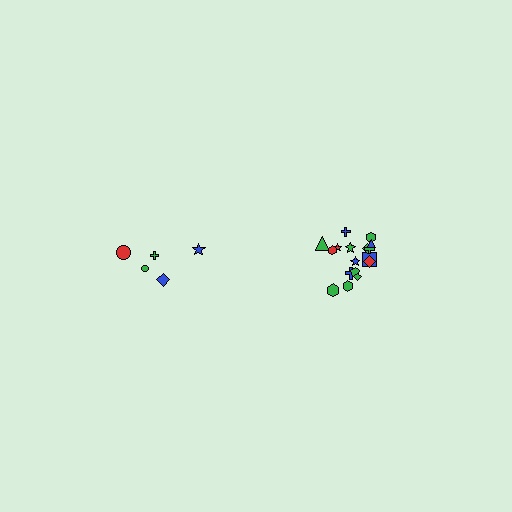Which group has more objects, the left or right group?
The right group.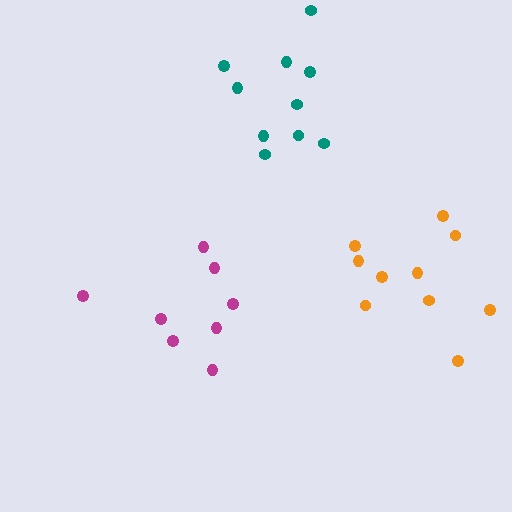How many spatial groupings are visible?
There are 3 spatial groupings.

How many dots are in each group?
Group 1: 10 dots, Group 2: 8 dots, Group 3: 10 dots (28 total).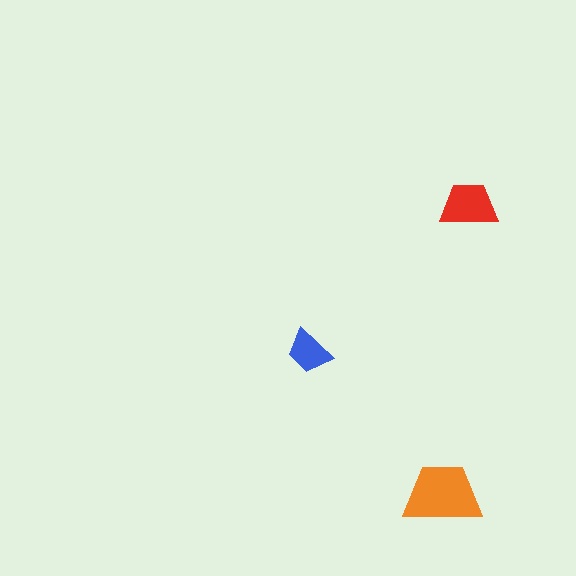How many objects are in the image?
There are 3 objects in the image.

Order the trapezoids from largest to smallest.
the orange one, the red one, the blue one.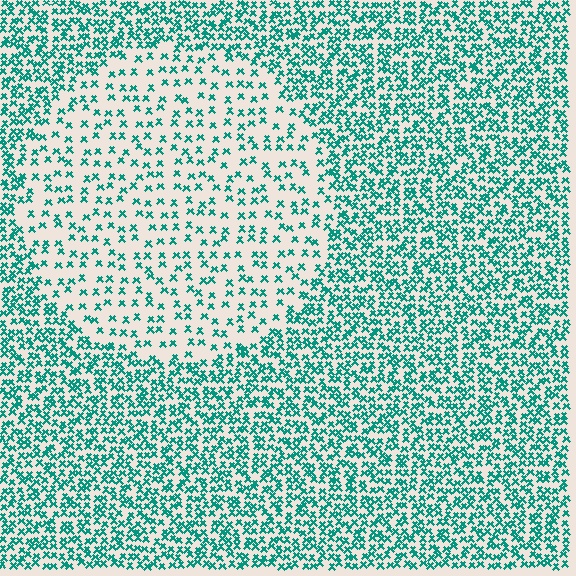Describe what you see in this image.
The image contains small teal elements arranged at two different densities. A circle-shaped region is visible where the elements are less densely packed than the surrounding area.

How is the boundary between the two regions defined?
The boundary is defined by a change in element density (approximately 2.4x ratio). All elements are the same color, size, and shape.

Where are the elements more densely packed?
The elements are more densely packed outside the circle boundary.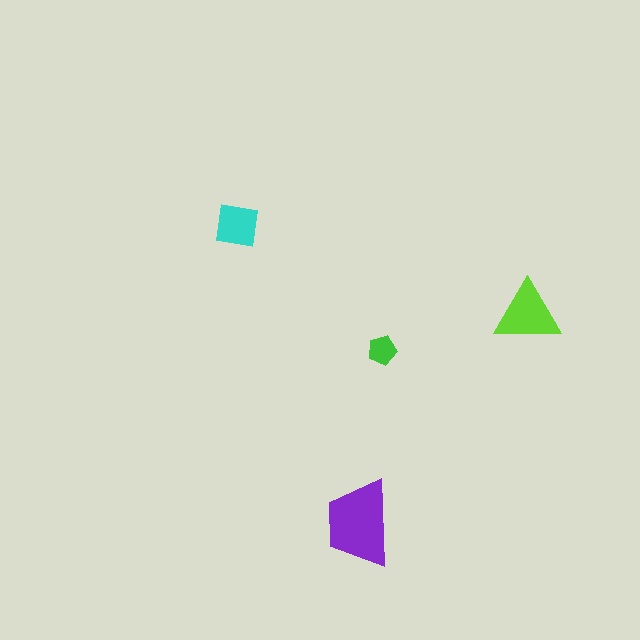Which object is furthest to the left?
The cyan square is leftmost.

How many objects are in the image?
There are 4 objects in the image.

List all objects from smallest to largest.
The green pentagon, the cyan square, the lime triangle, the purple trapezoid.